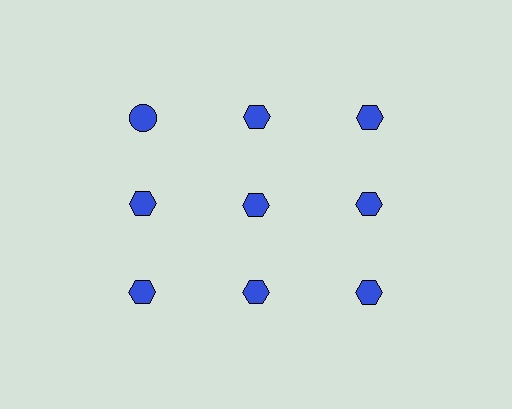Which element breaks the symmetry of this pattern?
The blue circle in the top row, leftmost column breaks the symmetry. All other shapes are blue hexagons.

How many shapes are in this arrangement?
There are 9 shapes arranged in a grid pattern.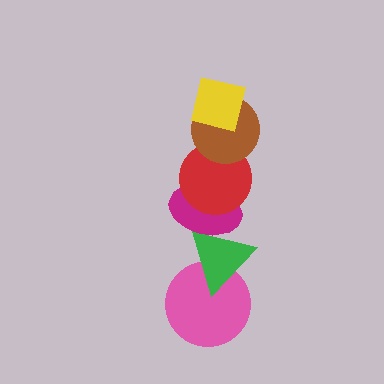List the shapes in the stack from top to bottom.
From top to bottom: the yellow square, the brown circle, the red circle, the magenta ellipse, the green triangle, the pink circle.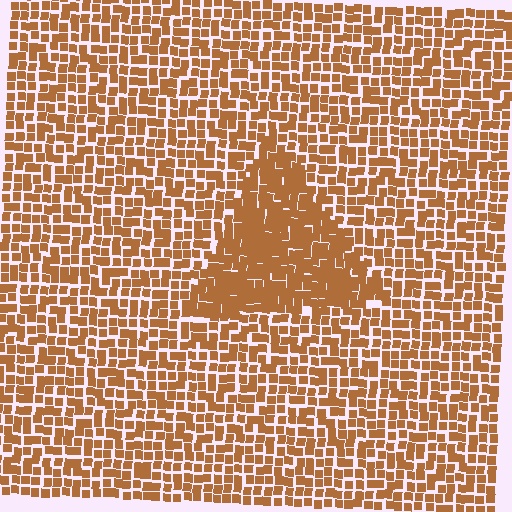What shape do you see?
I see a triangle.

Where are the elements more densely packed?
The elements are more densely packed inside the triangle boundary.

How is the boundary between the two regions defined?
The boundary is defined by a change in element density (approximately 1.6x ratio). All elements are the same color, size, and shape.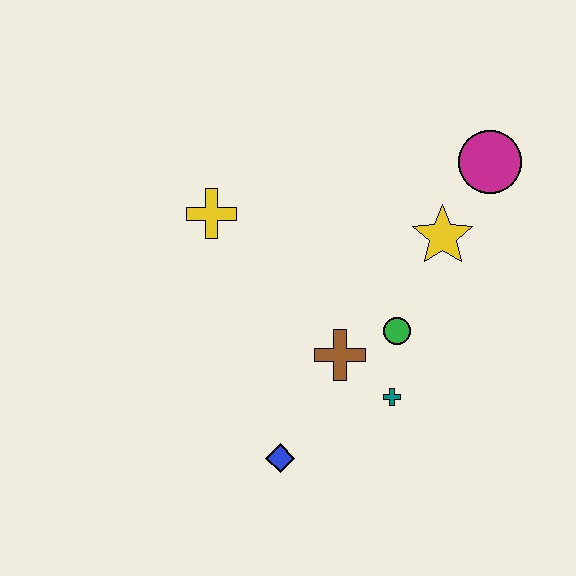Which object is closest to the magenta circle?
The yellow star is closest to the magenta circle.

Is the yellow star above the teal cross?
Yes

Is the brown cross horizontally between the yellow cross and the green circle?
Yes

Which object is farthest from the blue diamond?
The magenta circle is farthest from the blue diamond.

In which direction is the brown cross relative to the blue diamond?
The brown cross is above the blue diamond.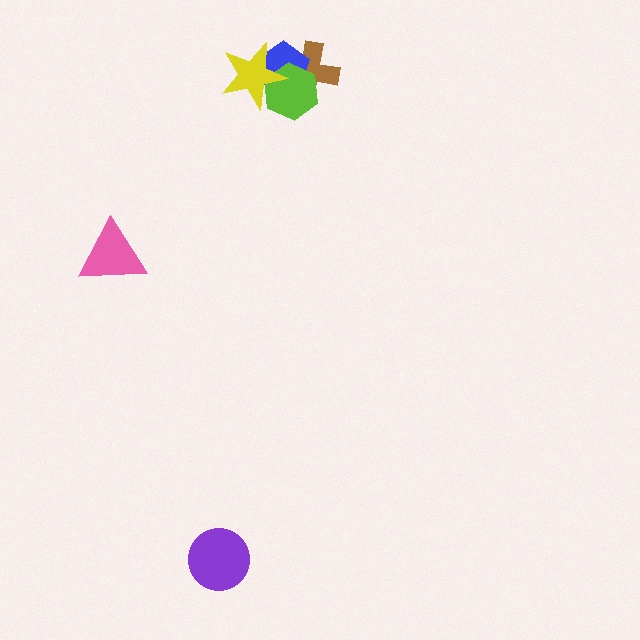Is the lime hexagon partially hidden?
Yes, it is partially covered by another shape.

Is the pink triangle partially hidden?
No, no other shape covers it.